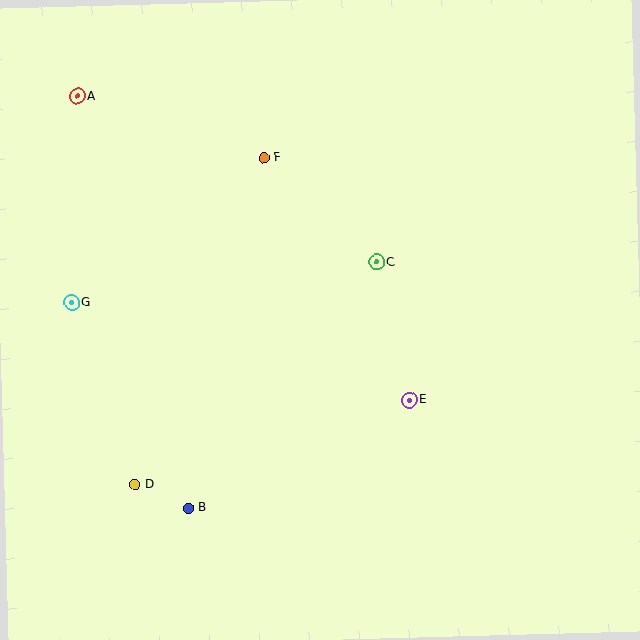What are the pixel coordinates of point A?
Point A is at (77, 96).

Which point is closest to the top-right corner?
Point C is closest to the top-right corner.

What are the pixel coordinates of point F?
Point F is at (264, 158).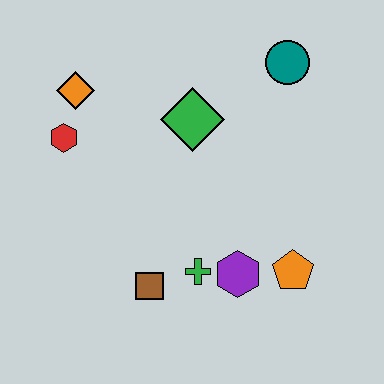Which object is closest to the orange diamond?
The red hexagon is closest to the orange diamond.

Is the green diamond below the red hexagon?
No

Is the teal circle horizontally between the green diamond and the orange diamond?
No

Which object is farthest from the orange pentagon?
The orange diamond is farthest from the orange pentagon.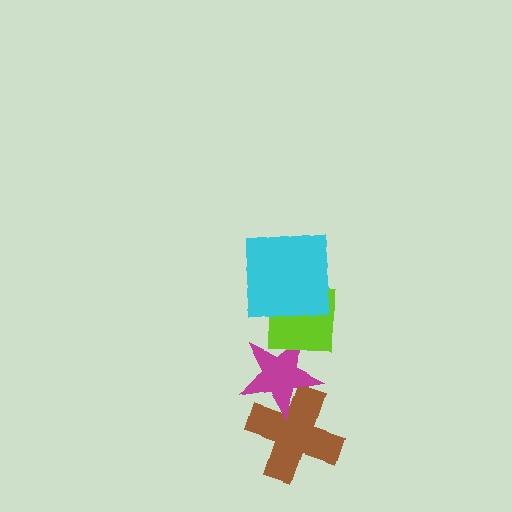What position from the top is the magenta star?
The magenta star is 3rd from the top.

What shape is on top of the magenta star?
The lime square is on top of the magenta star.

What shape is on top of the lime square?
The cyan square is on top of the lime square.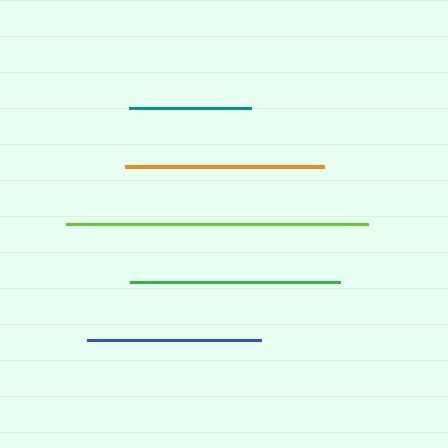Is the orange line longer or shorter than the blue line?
The orange line is longer than the blue line.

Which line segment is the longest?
The lime line is the longest at approximately 302 pixels.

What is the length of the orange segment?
The orange segment is approximately 200 pixels long.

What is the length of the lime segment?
The lime segment is approximately 302 pixels long.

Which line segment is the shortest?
The teal line is the shortest at approximately 122 pixels.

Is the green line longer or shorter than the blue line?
The green line is longer than the blue line.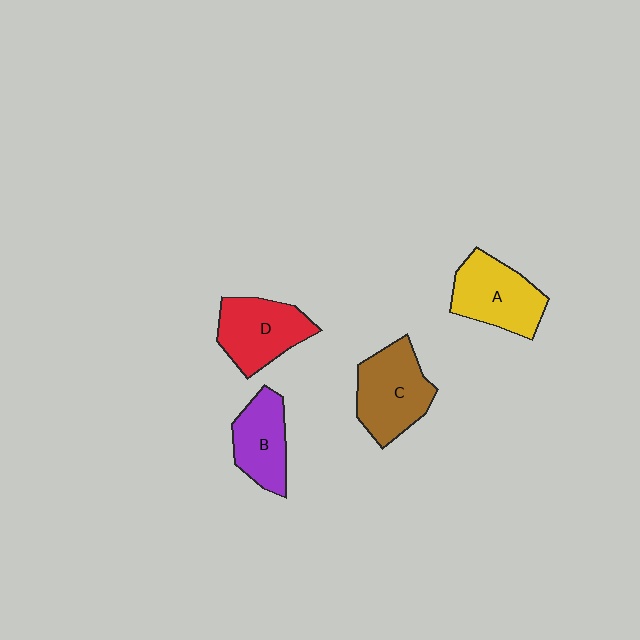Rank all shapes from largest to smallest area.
From largest to smallest: C (brown), A (yellow), D (red), B (purple).